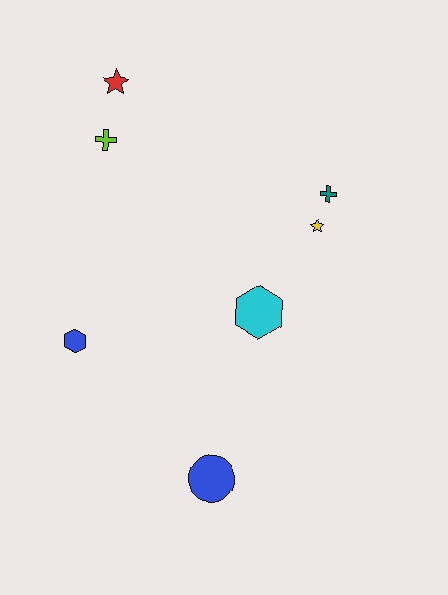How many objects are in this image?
There are 7 objects.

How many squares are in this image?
There are no squares.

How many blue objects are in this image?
There are 2 blue objects.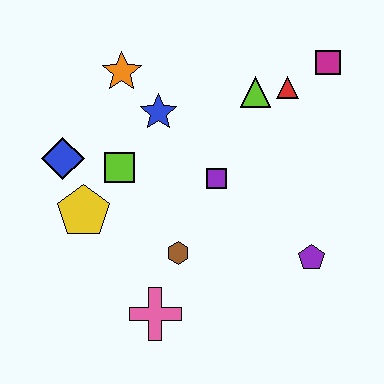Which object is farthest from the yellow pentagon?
The magenta square is farthest from the yellow pentagon.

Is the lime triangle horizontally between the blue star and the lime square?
No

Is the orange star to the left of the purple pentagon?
Yes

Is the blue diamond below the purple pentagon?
No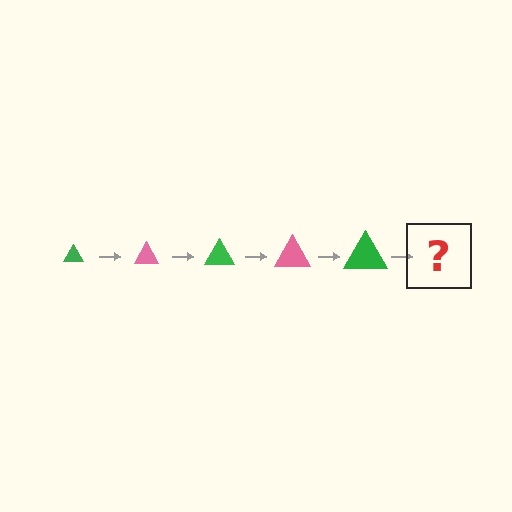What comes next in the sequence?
The next element should be a pink triangle, larger than the previous one.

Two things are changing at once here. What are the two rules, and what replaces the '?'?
The two rules are that the triangle grows larger each step and the color cycles through green and pink. The '?' should be a pink triangle, larger than the previous one.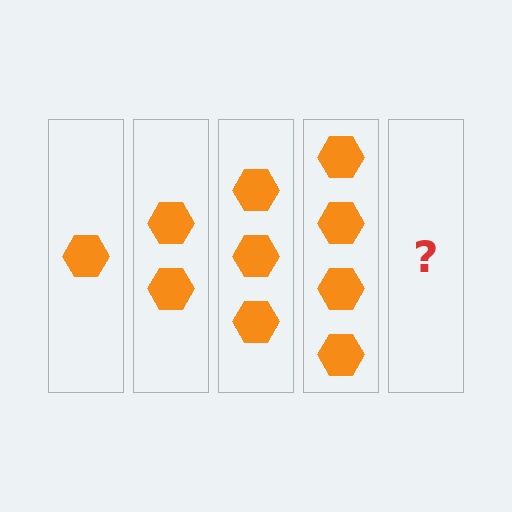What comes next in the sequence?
The next element should be 5 hexagons.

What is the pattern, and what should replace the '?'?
The pattern is that each step adds one more hexagon. The '?' should be 5 hexagons.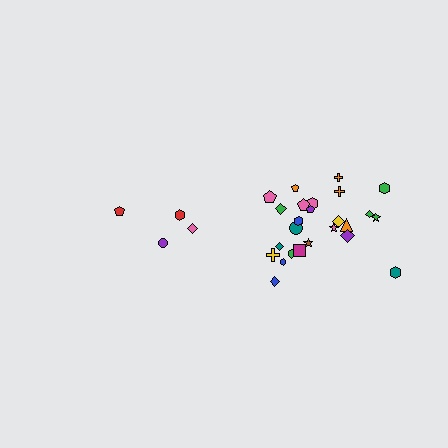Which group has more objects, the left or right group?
The right group.